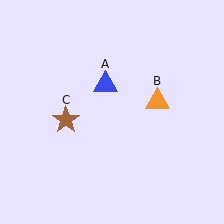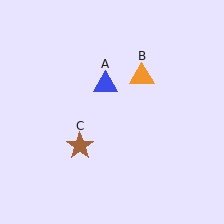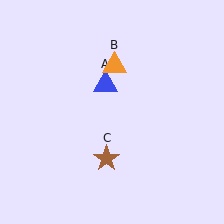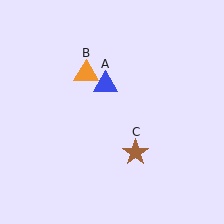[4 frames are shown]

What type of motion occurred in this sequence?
The orange triangle (object B), brown star (object C) rotated counterclockwise around the center of the scene.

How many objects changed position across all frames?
2 objects changed position: orange triangle (object B), brown star (object C).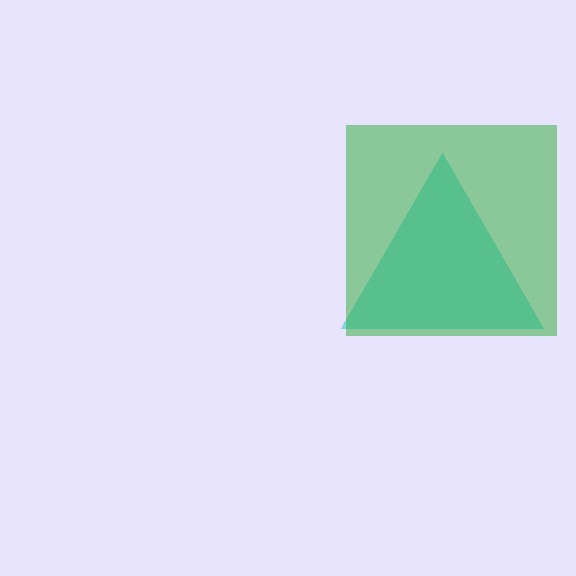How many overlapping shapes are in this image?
There are 2 overlapping shapes in the image.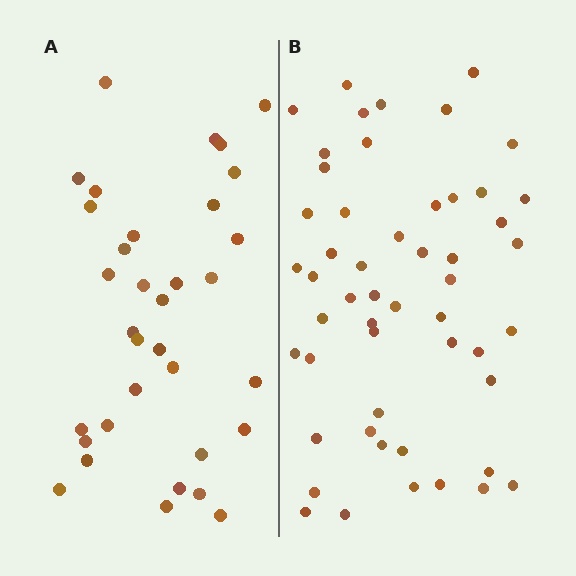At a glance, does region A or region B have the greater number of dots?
Region B (the right region) has more dots.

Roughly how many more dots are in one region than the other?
Region B has approximately 20 more dots than region A.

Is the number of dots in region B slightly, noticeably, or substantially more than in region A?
Region B has substantially more. The ratio is roughly 1.5 to 1.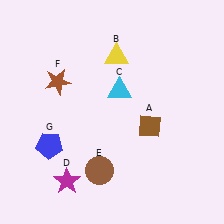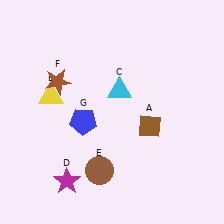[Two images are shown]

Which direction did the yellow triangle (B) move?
The yellow triangle (B) moved left.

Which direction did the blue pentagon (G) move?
The blue pentagon (G) moved right.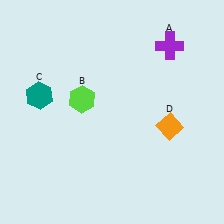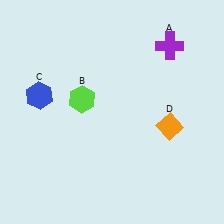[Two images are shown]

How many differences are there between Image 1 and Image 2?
There is 1 difference between the two images.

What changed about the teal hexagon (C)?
In Image 1, C is teal. In Image 2, it changed to blue.